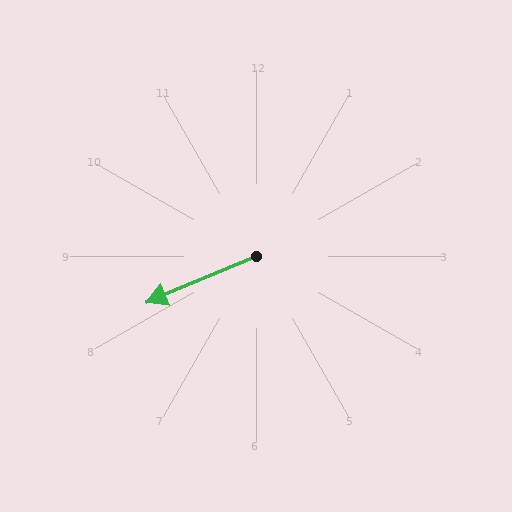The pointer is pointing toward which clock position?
Roughly 8 o'clock.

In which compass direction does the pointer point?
Southwest.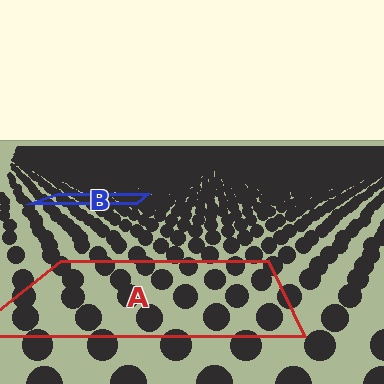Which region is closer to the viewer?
Region A is closer. The texture elements there are larger and more spread out.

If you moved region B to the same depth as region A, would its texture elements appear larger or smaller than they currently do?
They would appear larger. At a closer depth, the same texture elements are projected at a bigger on-screen size.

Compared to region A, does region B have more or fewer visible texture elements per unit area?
Region B has more texture elements per unit area — they are packed more densely because it is farther away.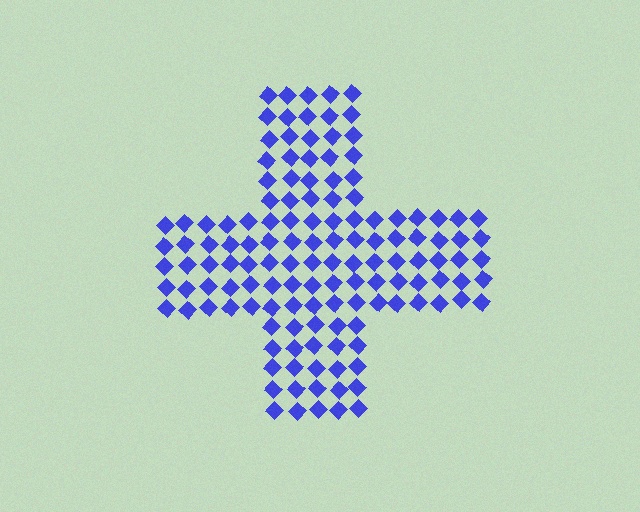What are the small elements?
The small elements are diamonds.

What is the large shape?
The large shape is a cross.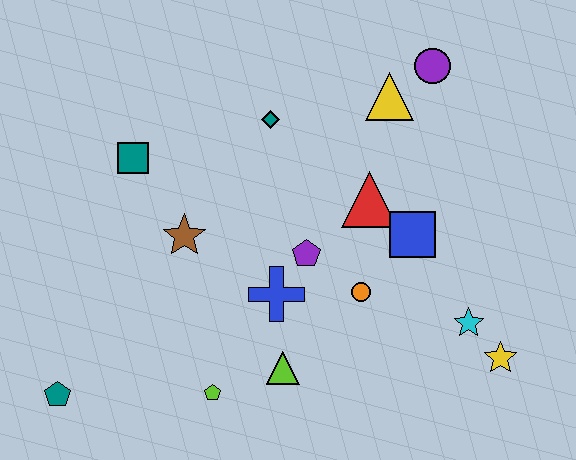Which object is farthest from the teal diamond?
The teal pentagon is farthest from the teal diamond.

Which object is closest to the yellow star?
The cyan star is closest to the yellow star.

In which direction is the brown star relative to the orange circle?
The brown star is to the left of the orange circle.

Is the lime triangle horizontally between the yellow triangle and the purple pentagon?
No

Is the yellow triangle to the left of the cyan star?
Yes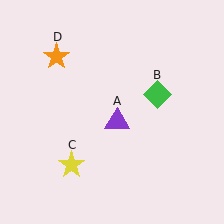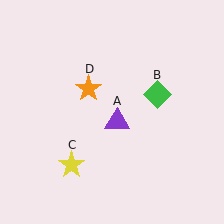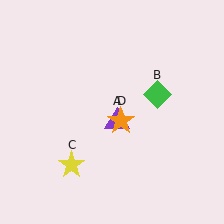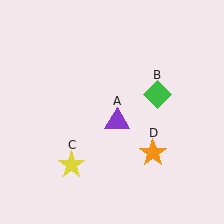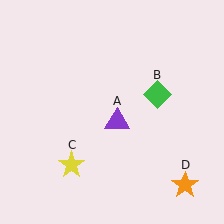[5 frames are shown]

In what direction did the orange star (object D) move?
The orange star (object D) moved down and to the right.